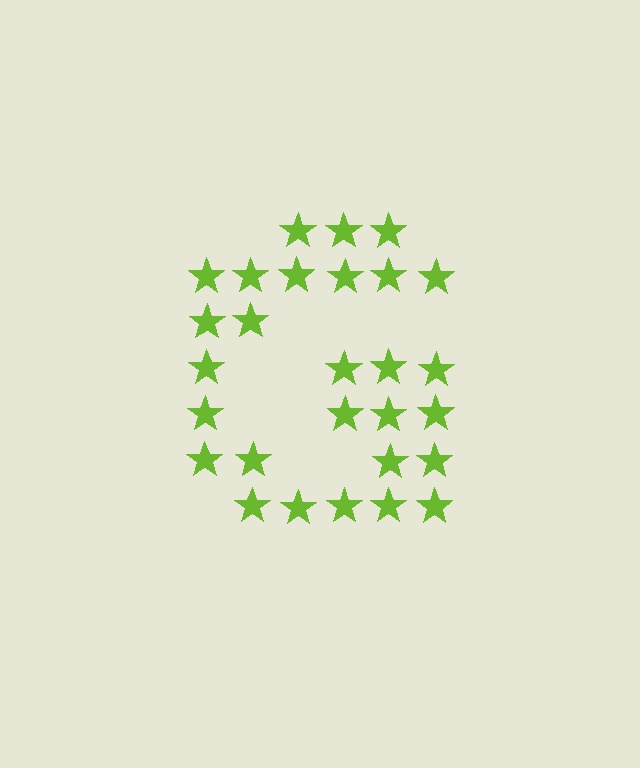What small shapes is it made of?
It is made of small stars.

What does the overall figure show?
The overall figure shows the letter G.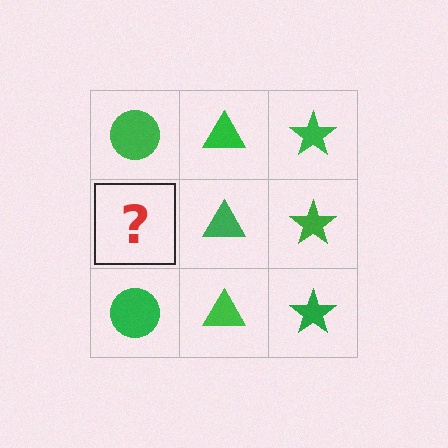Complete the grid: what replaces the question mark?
The question mark should be replaced with a green circle.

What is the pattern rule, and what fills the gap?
The rule is that each column has a consistent shape. The gap should be filled with a green circle.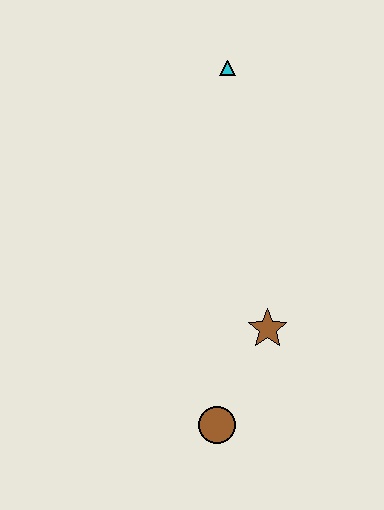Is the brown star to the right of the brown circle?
Yes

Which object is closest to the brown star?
The brown circle is closest to the brown star.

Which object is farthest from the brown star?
The cyan triangle is farthest from the brown star.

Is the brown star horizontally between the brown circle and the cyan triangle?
No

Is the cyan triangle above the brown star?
Yes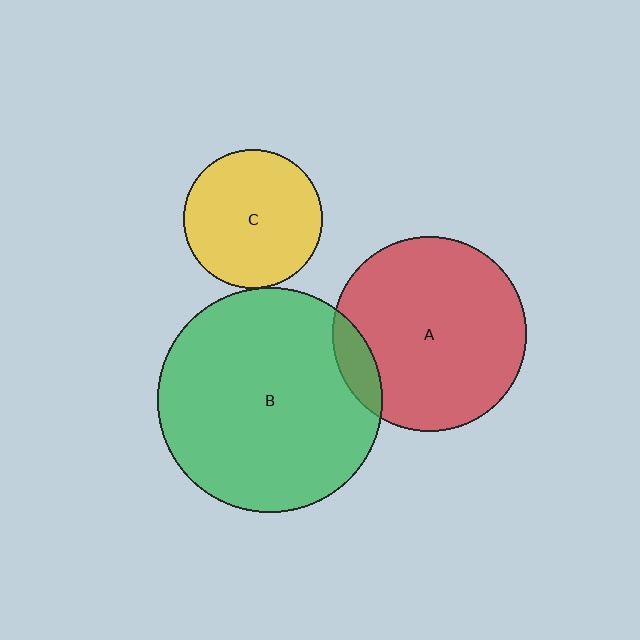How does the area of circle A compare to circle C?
Approximately 2.0 times.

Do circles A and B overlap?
Yes.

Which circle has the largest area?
Circle B (green).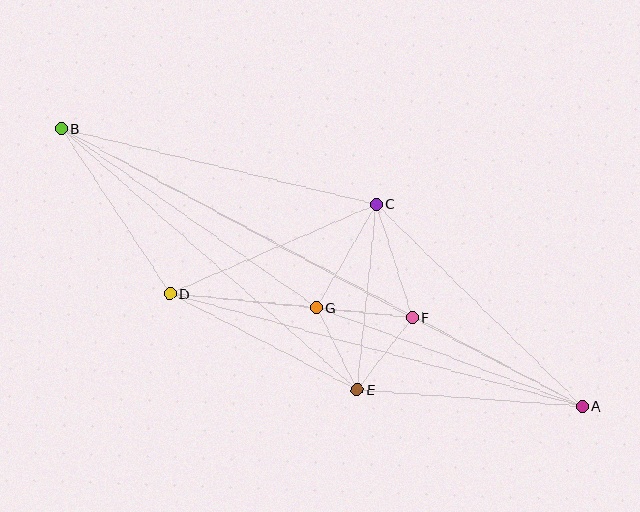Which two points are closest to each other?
Points E and F are closest to each other.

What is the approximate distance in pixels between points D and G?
The distance between D and G is approximately 148 pixels.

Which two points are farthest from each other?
Points A and B are farthest from each other.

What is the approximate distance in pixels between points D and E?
The distance between D and E is approximately 210 pixels.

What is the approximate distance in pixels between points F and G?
The distance between F and G is approximately 96 pixels.